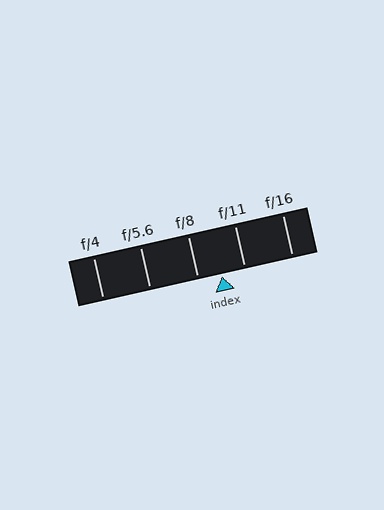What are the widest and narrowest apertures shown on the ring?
The widest aperture shown is f/4 and the narrowest is f/16.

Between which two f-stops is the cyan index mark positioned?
The index mark is between f/8 and f/11.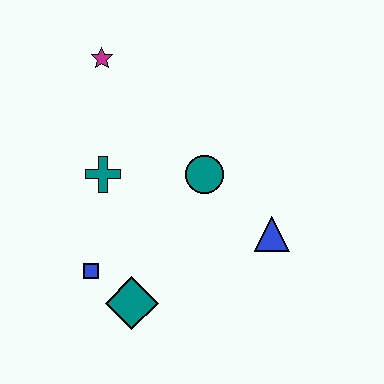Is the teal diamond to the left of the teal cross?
No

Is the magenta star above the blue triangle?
Yes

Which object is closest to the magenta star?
The teal cross is closest to the magenta star.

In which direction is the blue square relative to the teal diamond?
The blue square is to the left of the teal diamond.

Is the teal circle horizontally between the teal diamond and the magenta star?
No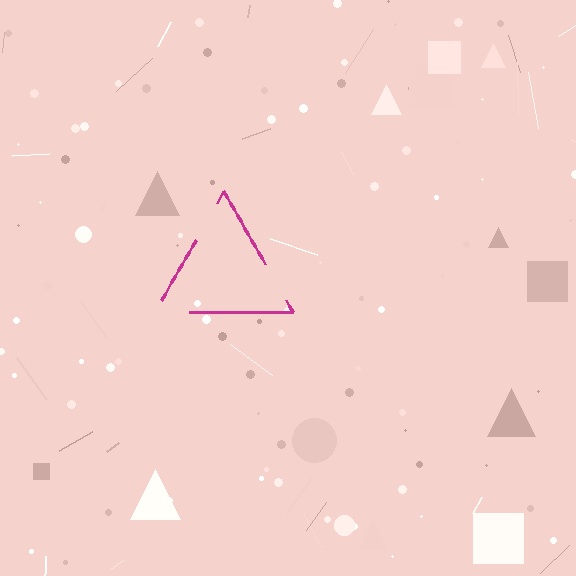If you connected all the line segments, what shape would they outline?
They would outline a triangle.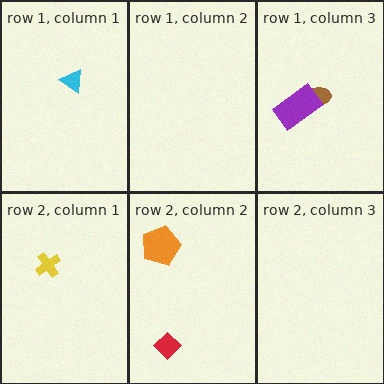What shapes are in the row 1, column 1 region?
The cyan triangle.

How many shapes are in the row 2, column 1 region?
1.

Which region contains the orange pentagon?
The row 2, column 2 region.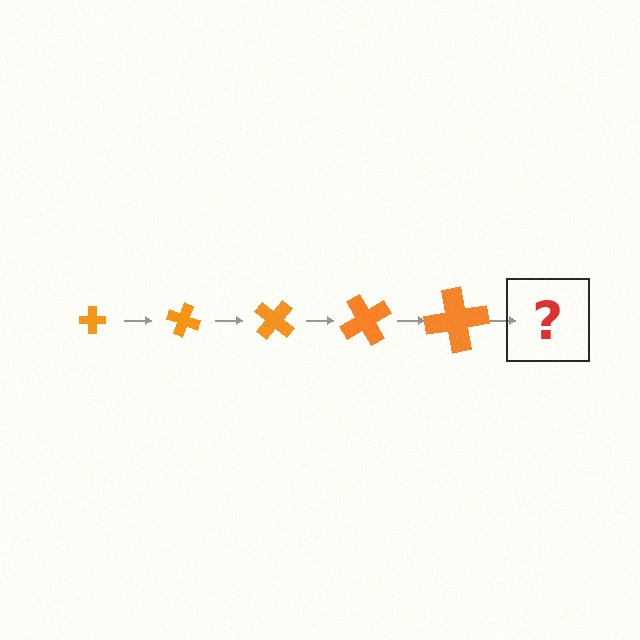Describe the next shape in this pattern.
It should be a cross, larger than the previous one and rotated 100 degrees from the start.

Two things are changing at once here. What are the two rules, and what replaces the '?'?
The two rules are that the cross grows larger each step and it rotates 20 degrees each step. The '?' should be a cross, larger than the previous one and rotated 100 degrees from the start.